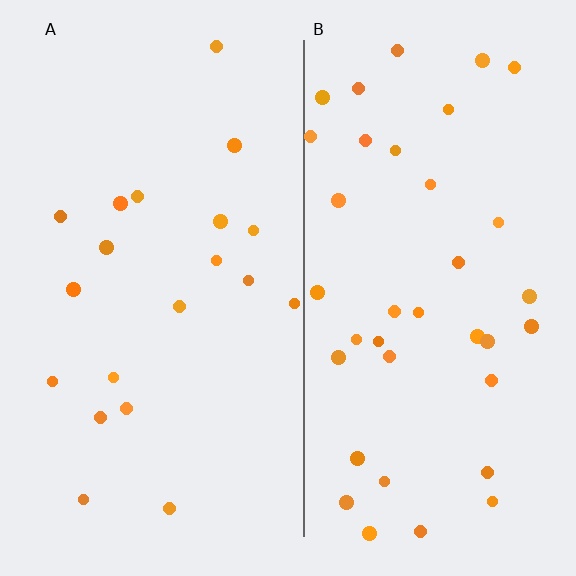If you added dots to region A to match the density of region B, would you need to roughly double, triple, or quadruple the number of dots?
Approximately double.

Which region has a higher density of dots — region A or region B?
B (the right).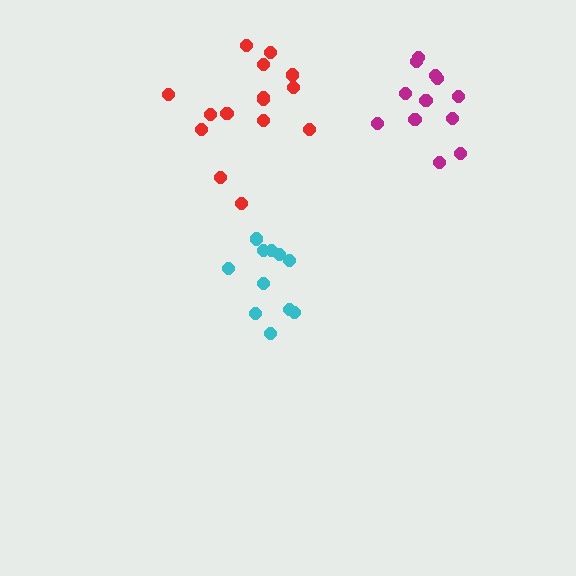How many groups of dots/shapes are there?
There are 3 groups.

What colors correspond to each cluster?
The clusters are colored: cyan, red, magenta.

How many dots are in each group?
Group 1: 11 dots, Group 2: 15 dots, Group 3: 12 dots (38 total).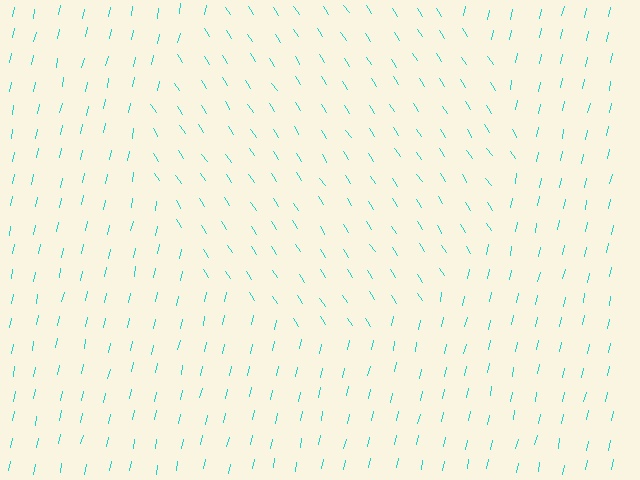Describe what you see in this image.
The image is filled with small cyan line segments. A circle region in the image has lines oriented differently from the surrounding lines, creating a visible texture boundary.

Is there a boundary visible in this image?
Yes, there is a texture boundary formed by a change in line orientation.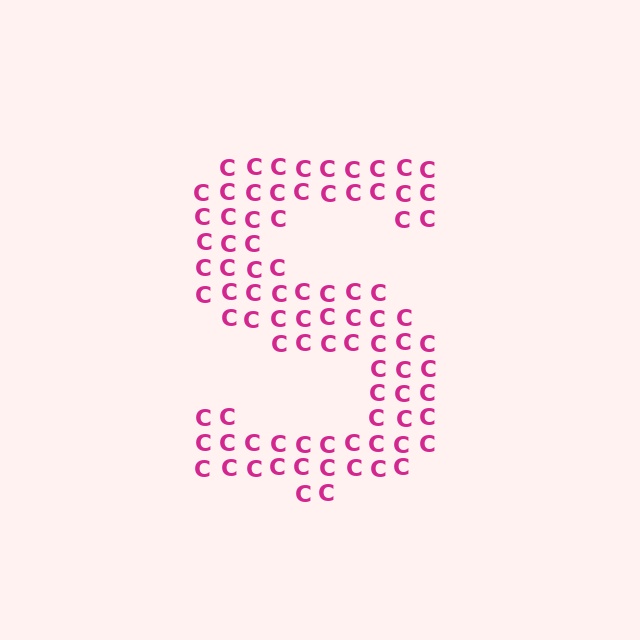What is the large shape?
The large shape is the letter S.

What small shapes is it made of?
It is made of small letter C's.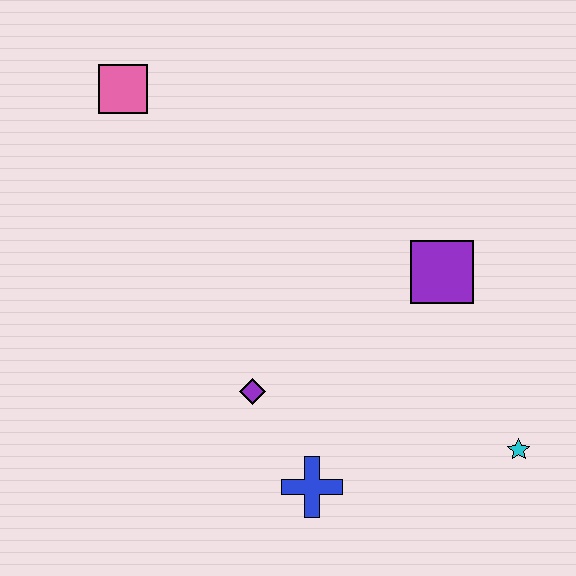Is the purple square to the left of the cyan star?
Yes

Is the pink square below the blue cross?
No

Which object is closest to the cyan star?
The purple square is closest to the cyan star.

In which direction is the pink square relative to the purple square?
The pink square is to the left of the purple square.